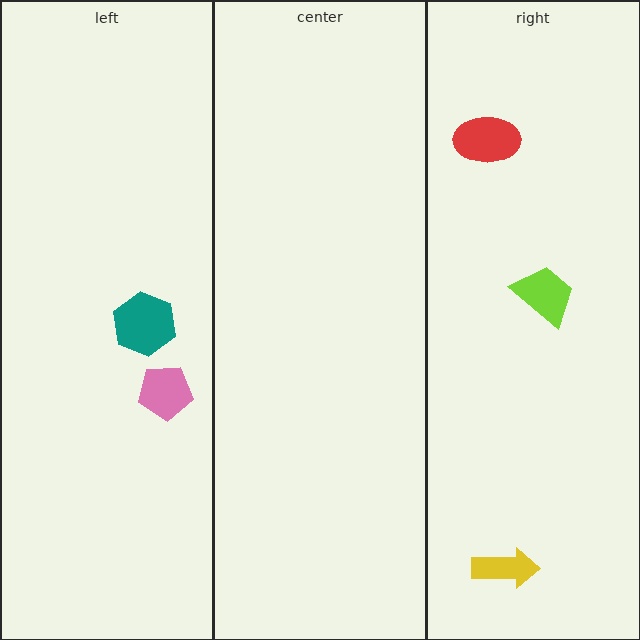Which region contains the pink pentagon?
The left region.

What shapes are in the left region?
The teal hexagon, the pink pentagon.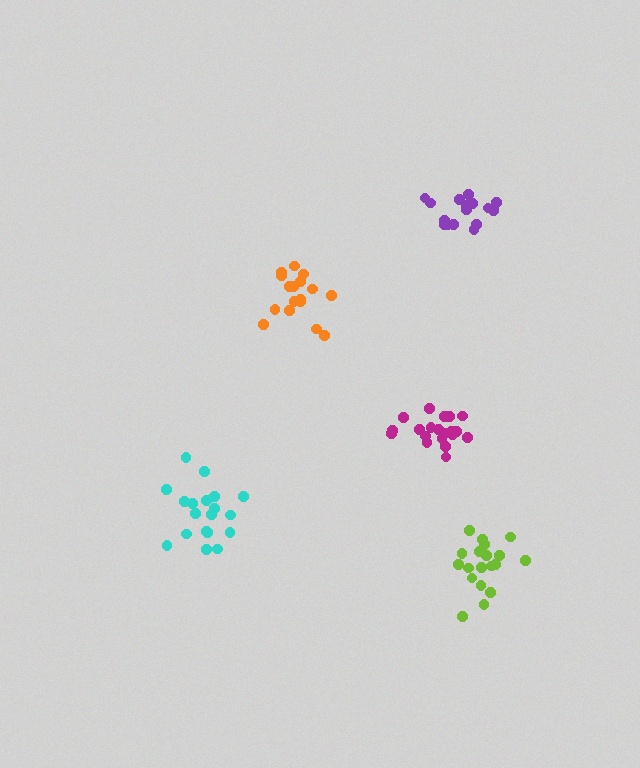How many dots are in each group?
Group 1: 19 dots, Group 2: 17 dots, Group 3: 21 dots, Group 4: 19 dots, Group 5: 16 dots (92 total).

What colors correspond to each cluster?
The clusters are colored: lime, orange, magenta, cyan, purple.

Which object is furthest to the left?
The cyan cluster is leftmost.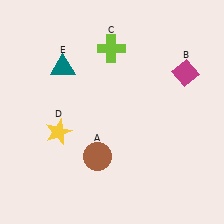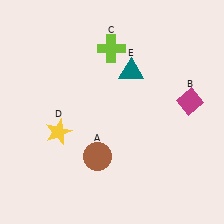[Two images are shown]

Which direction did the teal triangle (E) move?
The teal triangle (E) moved right.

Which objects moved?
The objects that moved are: the magenta diamond (B), the teal triangle (E).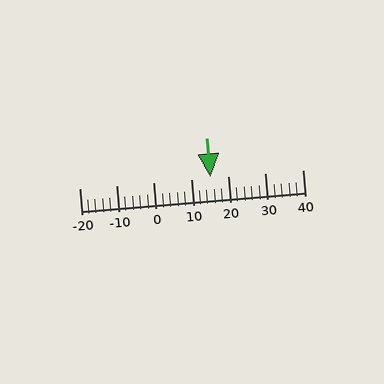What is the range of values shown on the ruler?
The ruler shows values from -20 to 40.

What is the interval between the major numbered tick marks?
The major tick marks are spaced 10 units apart.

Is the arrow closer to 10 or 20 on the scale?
The arrow is closer to 20.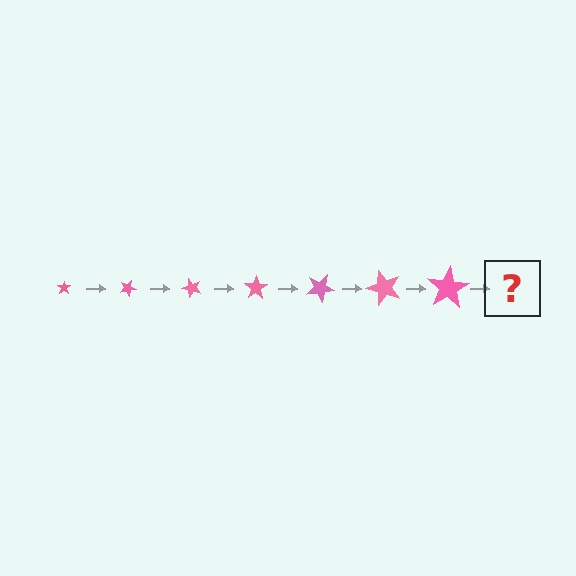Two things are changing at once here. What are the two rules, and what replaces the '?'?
The two rules are that the star grows larger each step and it rotates 25 degrees each step. The '?' should be a star, larger than the previous one and rotated 175 degrees from the start.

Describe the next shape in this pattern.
It should be a star, larger than the previous one and rotated 175 degrees from the start.